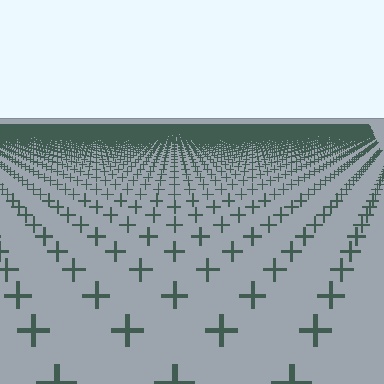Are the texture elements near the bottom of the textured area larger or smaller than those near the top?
Larger. Near the bottom, elements are closer to the viewer and appear at a bigger on-screen size.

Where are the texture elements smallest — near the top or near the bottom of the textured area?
Near the top.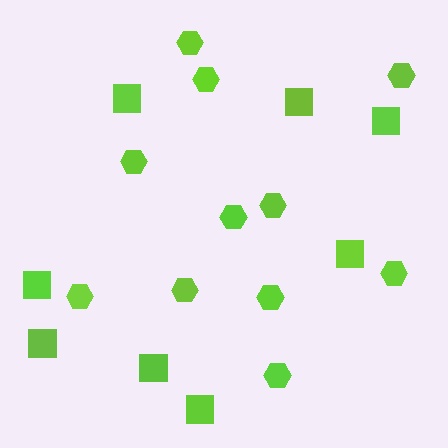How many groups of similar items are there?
There are 2 groups: one group of squares (8) and one group of hexagons (11).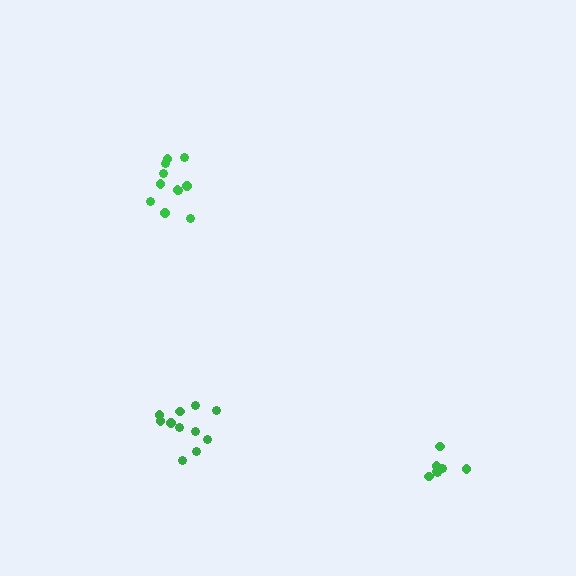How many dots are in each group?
Group 1: 11 dots, Group 2: 11 dots, Group 3: 7 dots (29 total).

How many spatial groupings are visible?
There are 3 spatial groupings.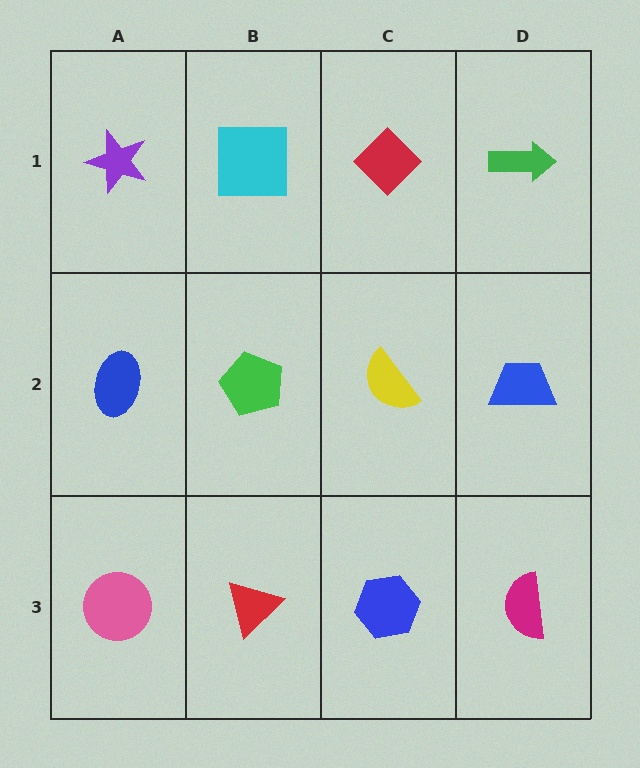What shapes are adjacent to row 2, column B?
A cyan square (row 1, column B), a red triangle (row 3, column B), a blue ellipse (row 2, column A), a yellow semicircle (row 2, column C).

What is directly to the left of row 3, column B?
A pink circle.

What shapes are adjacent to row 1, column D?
A blue trapezoid (row 2, column D), a red diamond (row 1, column C).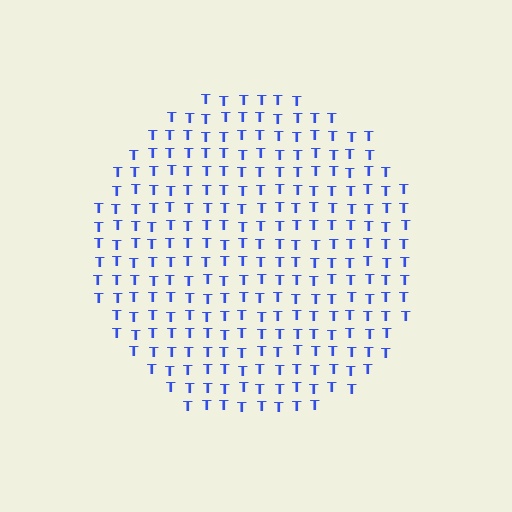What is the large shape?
The large shape is a circle.